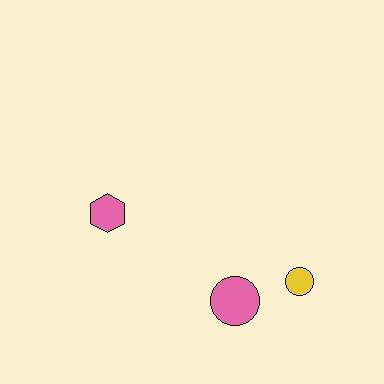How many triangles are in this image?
There are no triangles.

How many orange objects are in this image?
There are no orange objects.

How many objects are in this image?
There are 3 objects.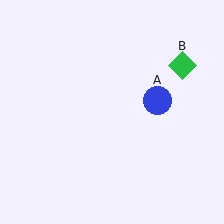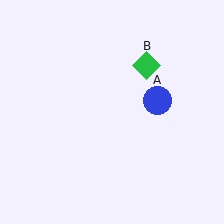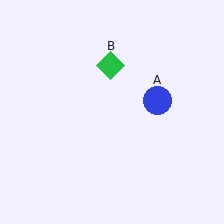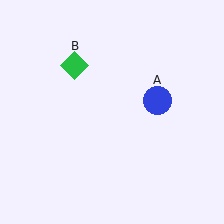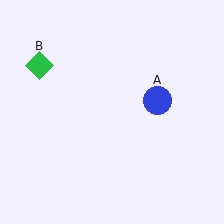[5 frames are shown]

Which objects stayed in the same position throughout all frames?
Blue circle (object A) remained stationary.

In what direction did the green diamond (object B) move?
The green diamond (object B) moved left.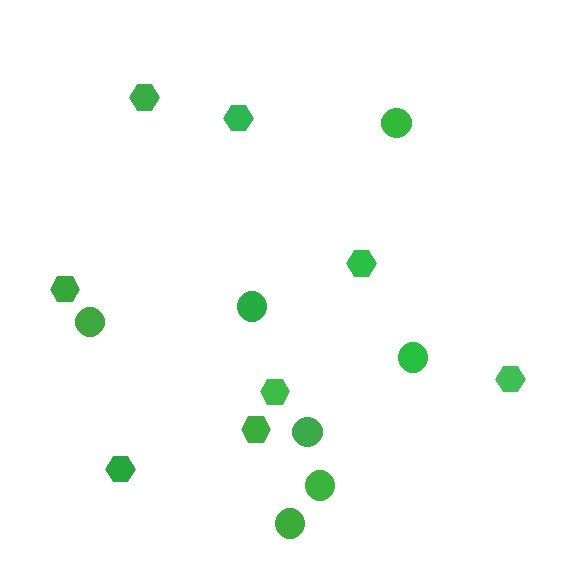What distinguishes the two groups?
There are 2 groups: one group of circles (7) and one group of hexagons (8).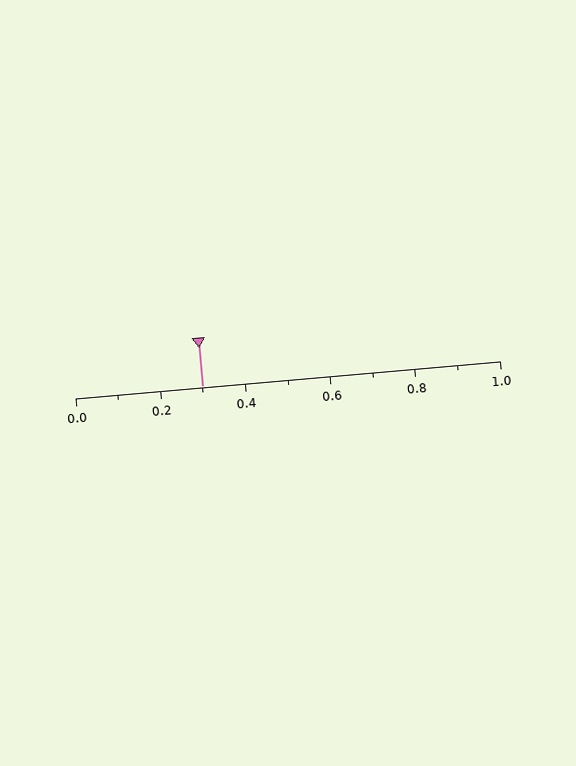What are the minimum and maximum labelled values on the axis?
The axis runs from 0.0 to 1.0.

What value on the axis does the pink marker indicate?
The marker indicates approximately 0.3.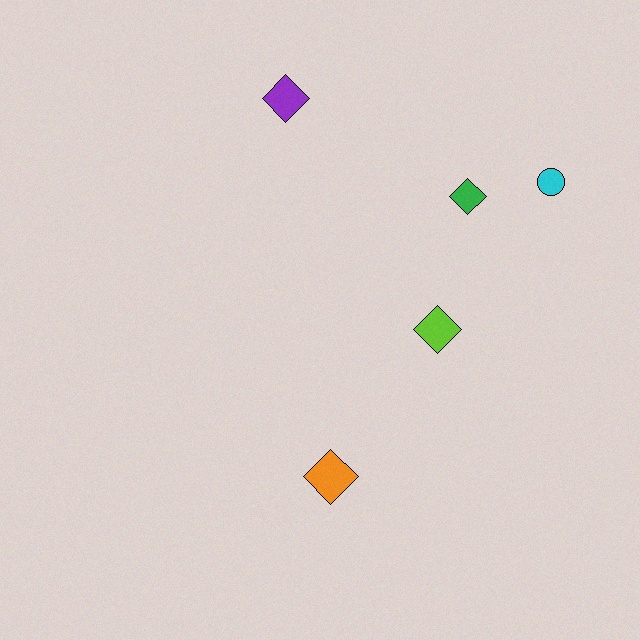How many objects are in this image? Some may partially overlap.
There are 5 objects.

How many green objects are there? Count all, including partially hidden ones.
There is 1 green object.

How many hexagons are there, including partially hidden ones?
There are no hexagons.